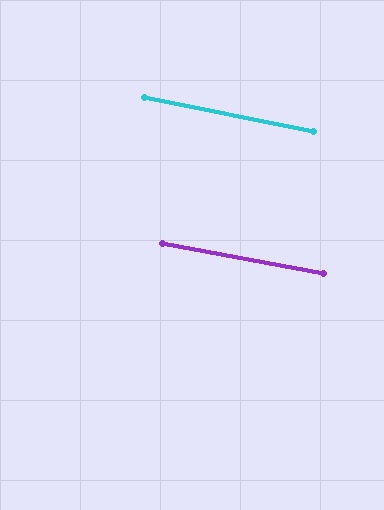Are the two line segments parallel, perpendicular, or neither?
Parallel — their directions differ by only 0.6°.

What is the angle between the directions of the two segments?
Approximately 1 degree.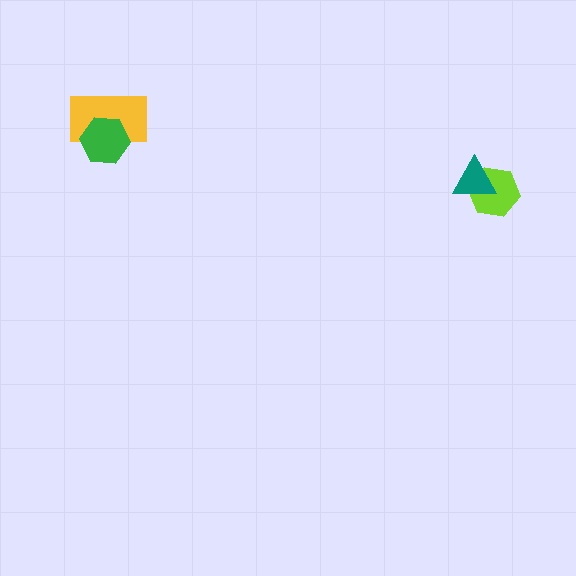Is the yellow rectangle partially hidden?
Yes, it is partially covered by another shape.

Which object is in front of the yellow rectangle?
The green hexagon is in front of the yellow rectangle.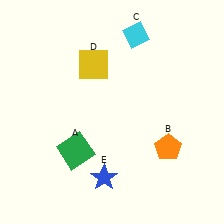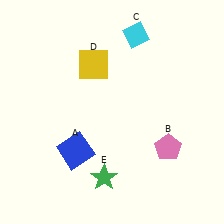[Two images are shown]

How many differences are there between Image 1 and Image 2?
There are 3 differences between the two images.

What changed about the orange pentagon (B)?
In Image 1, B is orange. In Image 2, it changed to pink.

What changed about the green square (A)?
In Image 1, A is green. In Image 2, it changed to blue.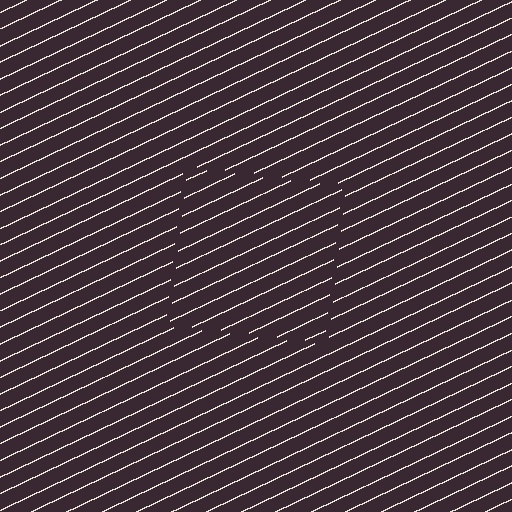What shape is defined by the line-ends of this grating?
An illusory square. The interior of the shape contains the same grating, shifted by half a period — the contour is defined by the phase discontinuity where line-ends from the inner and outer gratings abut.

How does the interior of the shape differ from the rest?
The interior of the shape contains the same grating, shifted by half a period — the contour is defined by the phase discontinuity where line-ends from the inner and outer gratings abut.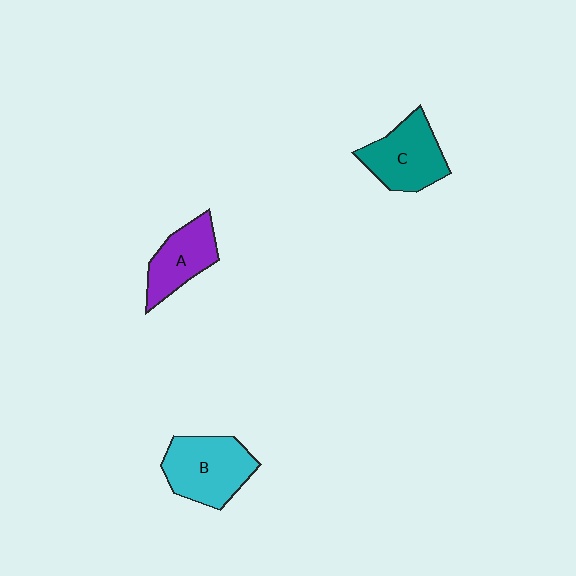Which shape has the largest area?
Shape B (cyan).